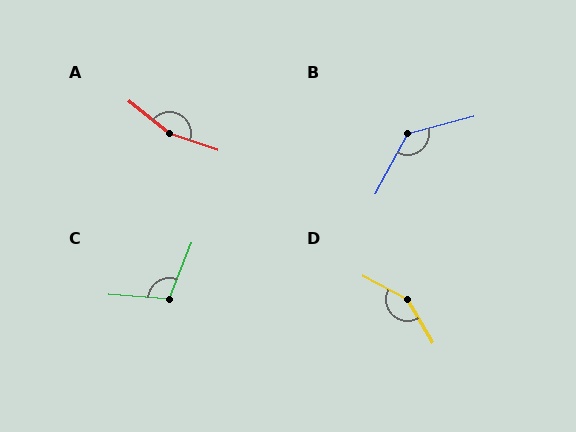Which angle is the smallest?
C, at approximately 107 degrees.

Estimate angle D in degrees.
Approximately 147 degrees.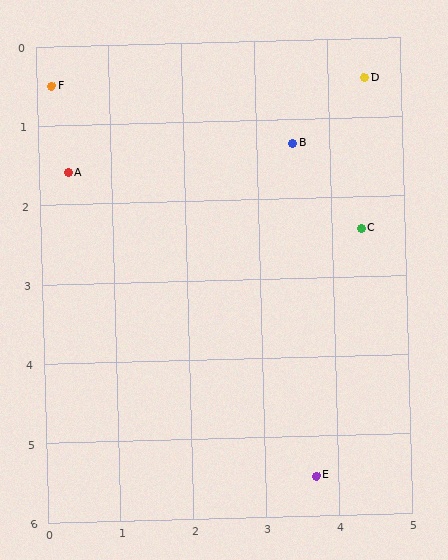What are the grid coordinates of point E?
Point E is at approximately (3.7, 5.5).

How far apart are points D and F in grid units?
Points D and F are about 4.3 grid units apart.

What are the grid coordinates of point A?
Point A is at approximately (0.4, 1.6).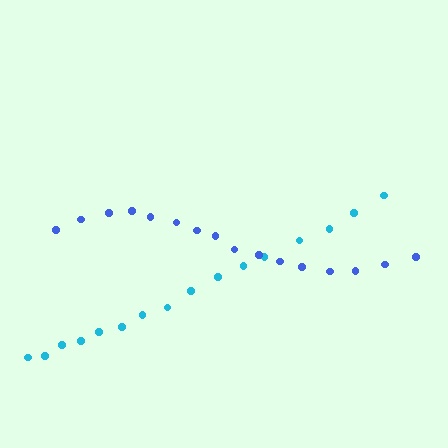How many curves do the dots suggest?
There are 2 distinct paths.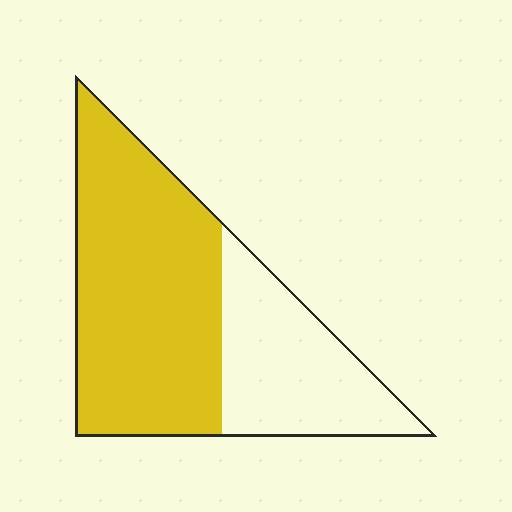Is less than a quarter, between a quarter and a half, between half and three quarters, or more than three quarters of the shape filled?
Between half and three quarters.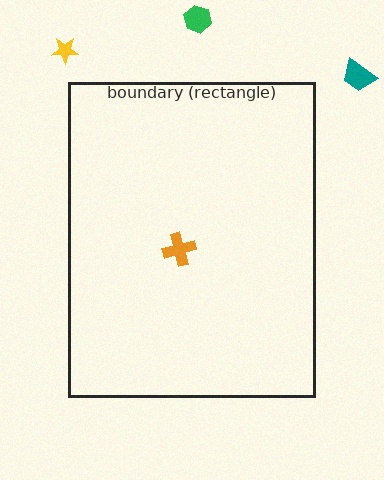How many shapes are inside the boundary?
1 inside, 3 outside.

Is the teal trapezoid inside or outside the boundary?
Outside.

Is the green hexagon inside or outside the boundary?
Outside.